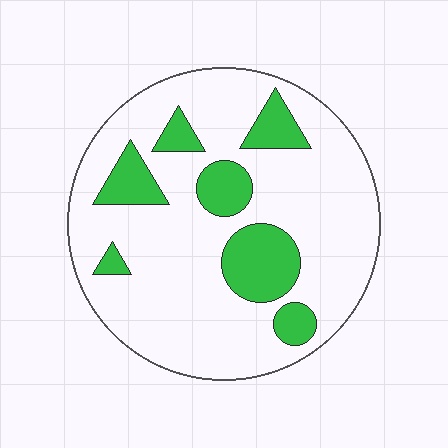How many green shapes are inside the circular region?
7.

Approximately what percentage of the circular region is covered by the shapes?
Approximately 20%.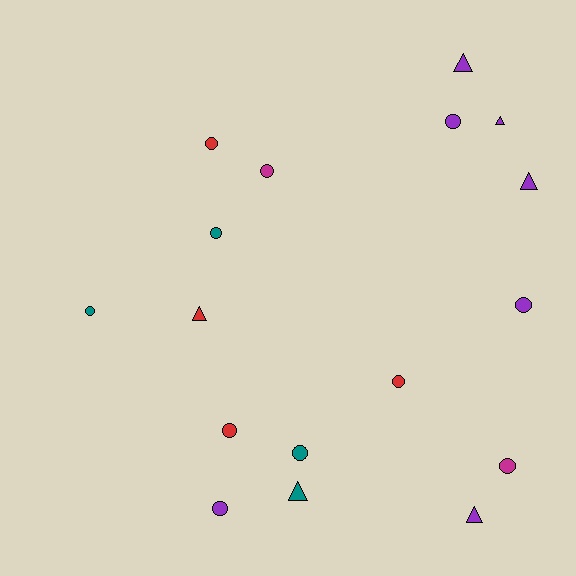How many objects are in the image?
There are 17 objects.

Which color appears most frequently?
Purple, with 7 objects.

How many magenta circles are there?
There are 2 magenta circles.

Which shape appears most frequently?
Circle, with 11 objects.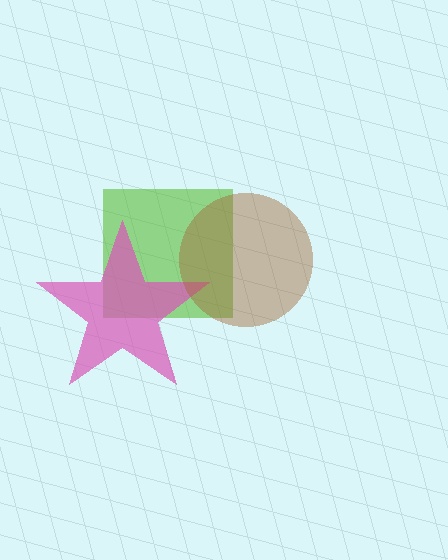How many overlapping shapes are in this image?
There are 3 overlapping shapes in the image.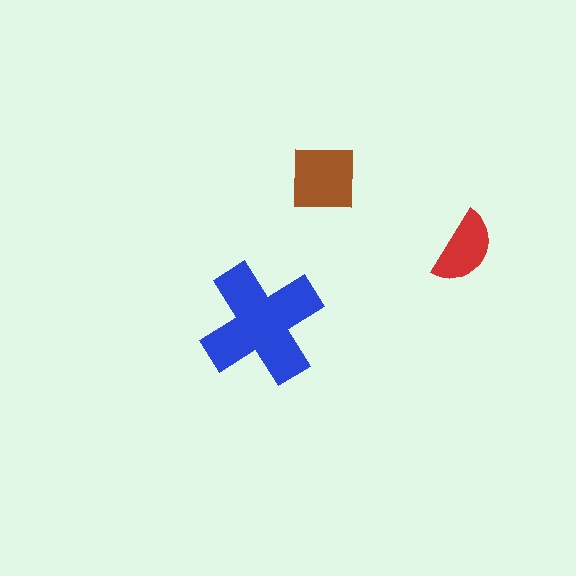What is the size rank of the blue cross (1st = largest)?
1st.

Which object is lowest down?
The blue cross is bottommost.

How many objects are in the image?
There are 3 objects in the image.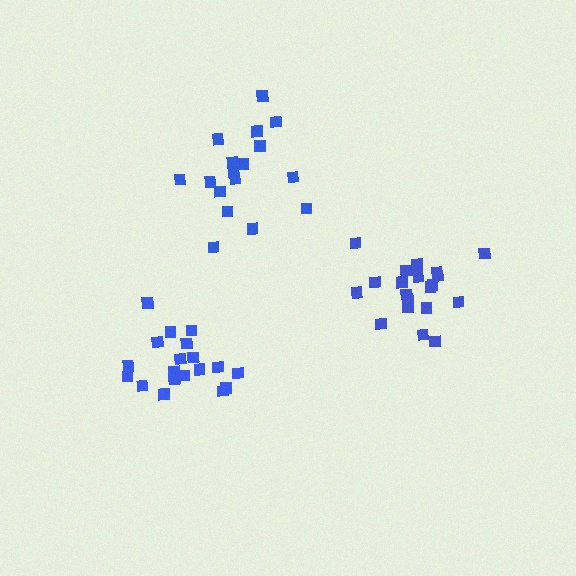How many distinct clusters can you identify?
There are 3 distinct clusters.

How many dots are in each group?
Group 1: 19 dots, Group 2: 17 dots, Group 3: 21 dots (57 total).